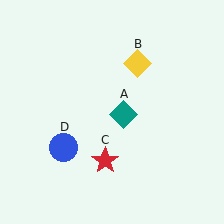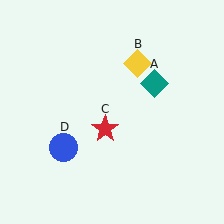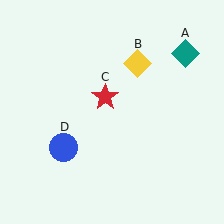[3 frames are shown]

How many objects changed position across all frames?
2 objects changed position: teal diamond (object A), red star (object C).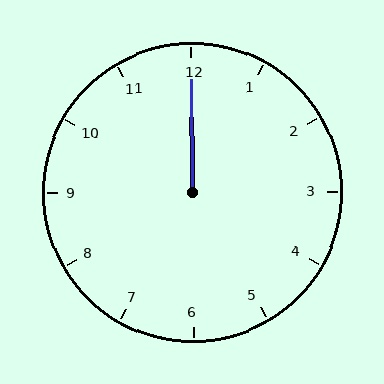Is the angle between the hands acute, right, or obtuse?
It is acute.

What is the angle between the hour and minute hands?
Approximately 0 degrees.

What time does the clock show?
12:00.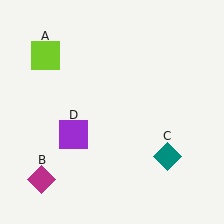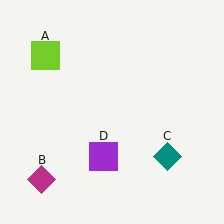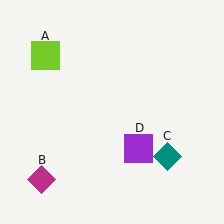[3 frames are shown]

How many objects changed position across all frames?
1 object changed position: purple square (object D).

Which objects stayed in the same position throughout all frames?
Lime square (object A) and magenta diamond (object B) and teal diamond (object C) remained stationary.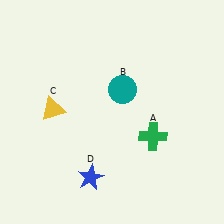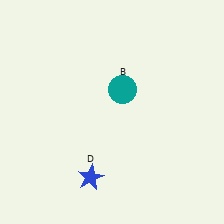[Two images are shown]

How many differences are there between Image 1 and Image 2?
There are 2 differences between the two images.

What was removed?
The green cross (A), the yellow triangle (C) were removed in Image 2.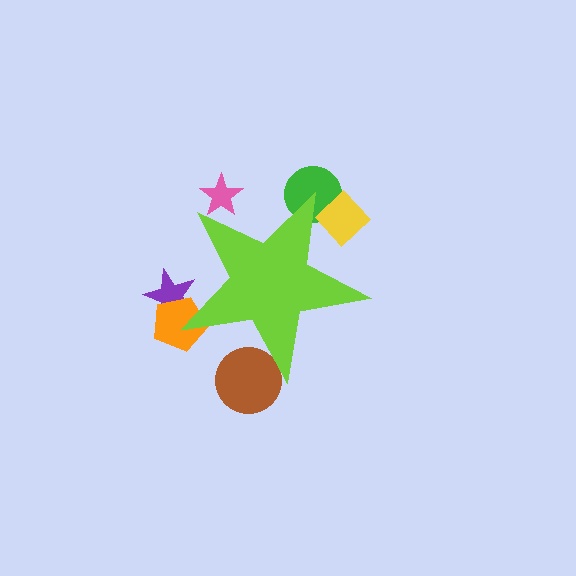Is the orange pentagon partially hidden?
Yes, the orange pentagon is partially hidden behind the lime star.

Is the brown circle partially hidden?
Yes, the brown circle is partially hidden behind the lime star.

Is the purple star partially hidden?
Yes, the purple star is partially hidden behind the lime star.